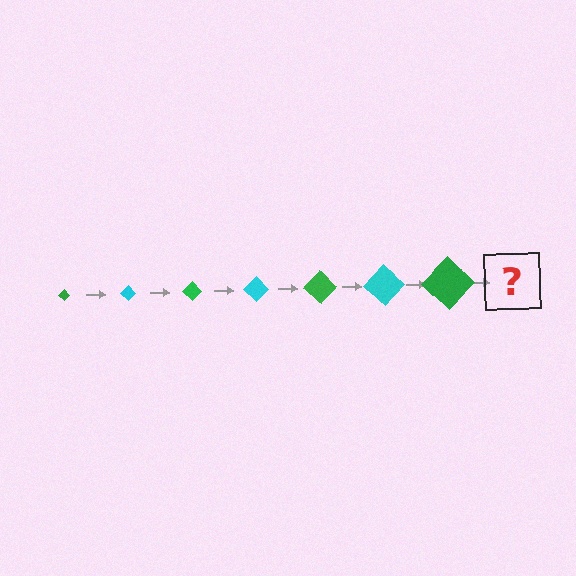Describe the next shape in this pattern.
It should be a cyan diamond, larger than the previous one.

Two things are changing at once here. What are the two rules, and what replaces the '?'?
The two rules are that the diamond grows larger each step and the color cycles through green and cyan. The '?' should be a cyan diamond, larger than the previous one.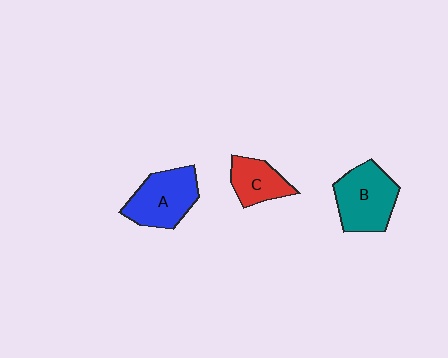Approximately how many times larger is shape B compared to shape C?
Approximately 1.6 times.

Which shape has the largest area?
Shape B (teal).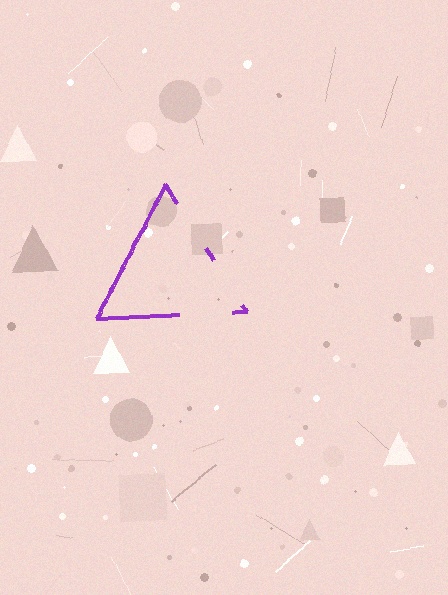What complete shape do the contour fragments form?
The contour fragments form a triangle.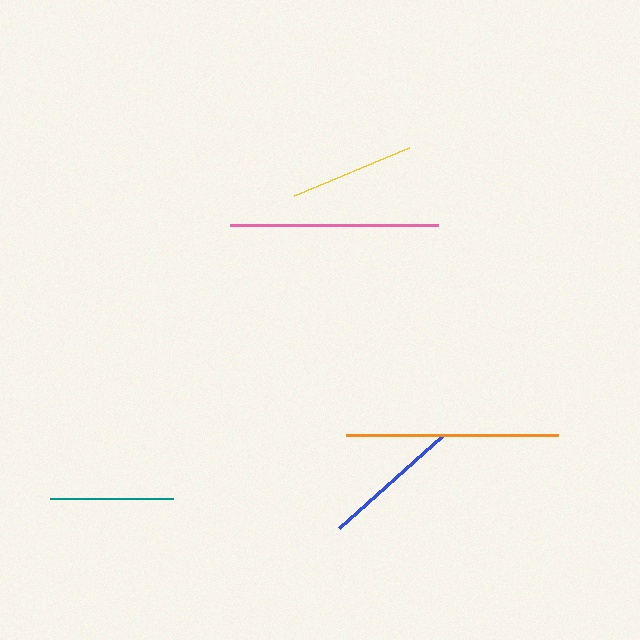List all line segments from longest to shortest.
From longest to shortest: orange, pink, blue, yellow, teal.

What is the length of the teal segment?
The teal segment is approximately 124 pixels long.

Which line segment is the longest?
The orange line is the longest at approximately 212 pixels.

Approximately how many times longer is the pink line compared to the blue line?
The pink line is approximately 1.5 times the length of the blue line.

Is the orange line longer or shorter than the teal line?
The orange line is longer than the teal line.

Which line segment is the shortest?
The teal line is the shortest at approximately 124 pixels.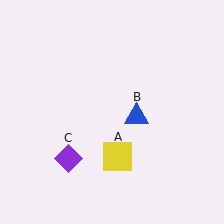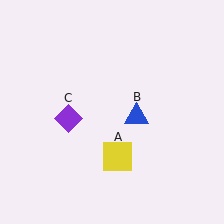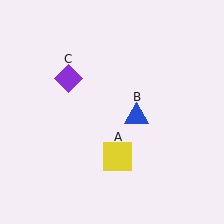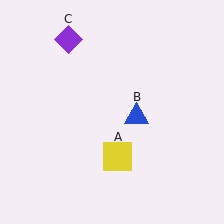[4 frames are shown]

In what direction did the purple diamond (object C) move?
The purple diamond (object C) moved up.